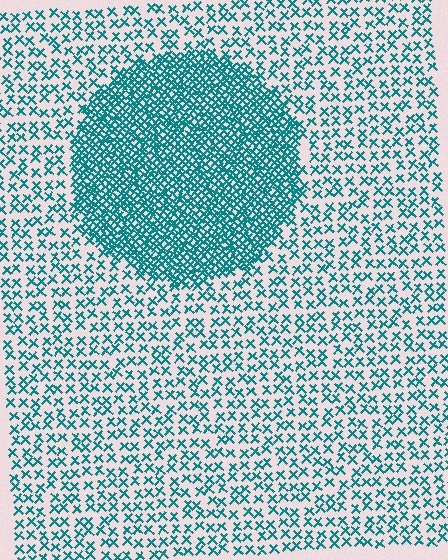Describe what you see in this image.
The image contains small teal elements arranged at two different densities. A circle-shaped region is visible where the elements are more densely packed than the surrounding area.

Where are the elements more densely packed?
The elements are more densely packed inside the circle boundary.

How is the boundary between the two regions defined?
The boundary is defined by a change in element density (approximately 2.9x ratio). All elements are the same color, size, and shape.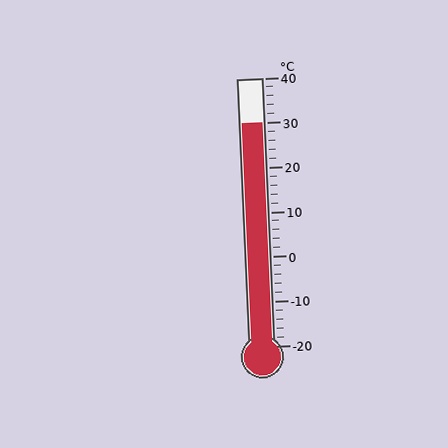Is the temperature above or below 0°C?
The temperature is above 0°C.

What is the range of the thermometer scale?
The thermometer scale ranges from -20°C to 40°C.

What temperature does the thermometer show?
The thermometer shows approximately 30°C.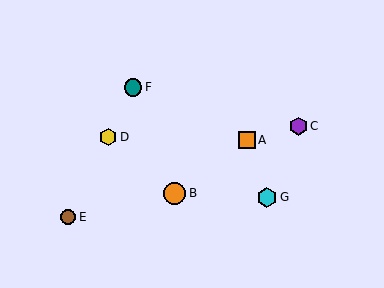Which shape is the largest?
The orange circle (labeled B) is the largest.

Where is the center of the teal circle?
The center of the teal circle is at (133, 87).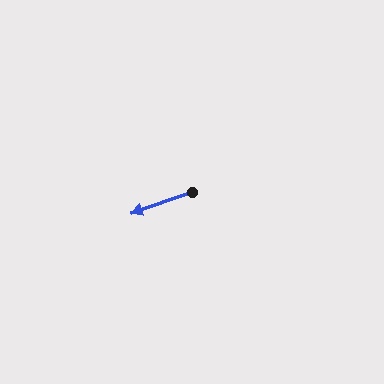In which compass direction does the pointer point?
West.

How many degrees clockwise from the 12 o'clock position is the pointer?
Approximately 251 degrees.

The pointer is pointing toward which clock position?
Roughly 8 o'clock.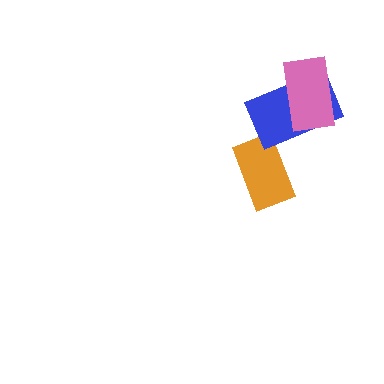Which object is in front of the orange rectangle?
The blue rectangle is in front of the orange rectangle.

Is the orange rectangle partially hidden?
Yes, it is partially covered by another shape.